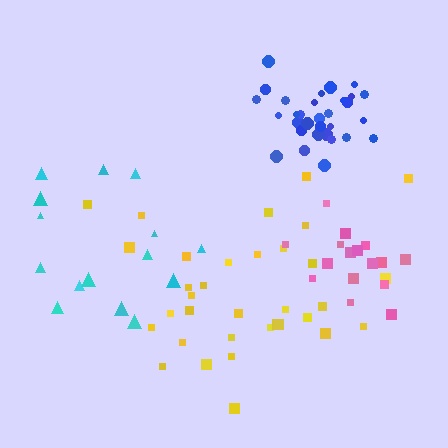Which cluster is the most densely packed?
Blue.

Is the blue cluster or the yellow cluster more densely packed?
Blue.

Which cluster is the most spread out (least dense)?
Cyan.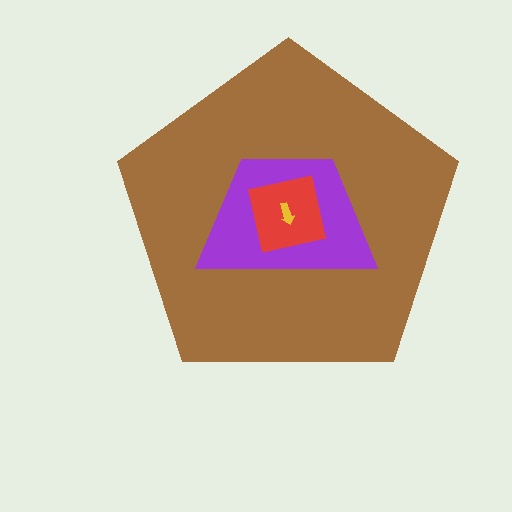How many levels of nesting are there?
4.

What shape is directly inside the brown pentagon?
The purple trapezoid.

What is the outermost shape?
The brown pentagon.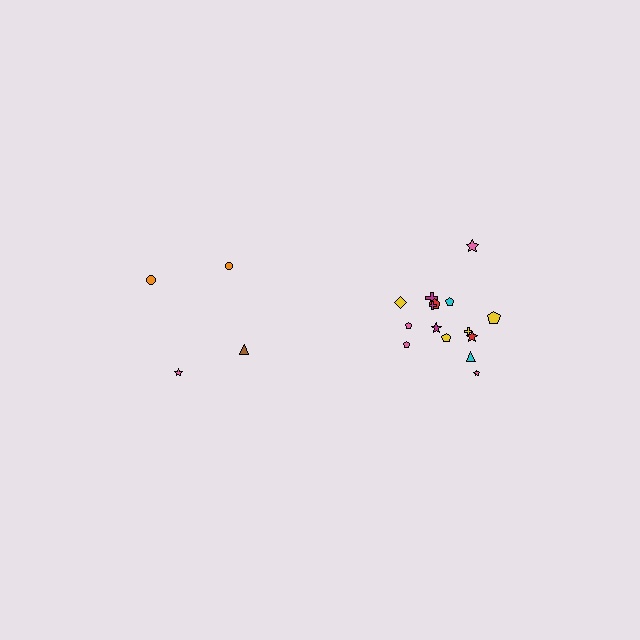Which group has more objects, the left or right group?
The right group.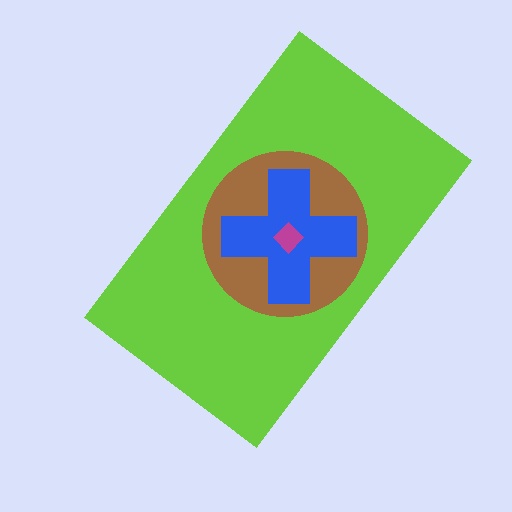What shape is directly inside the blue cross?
The magenta diamond.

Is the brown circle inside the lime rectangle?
Yes.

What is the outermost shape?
The lime rectangle.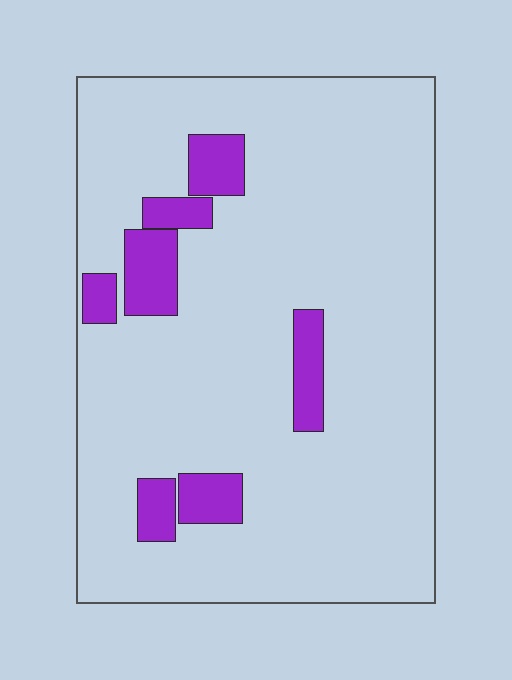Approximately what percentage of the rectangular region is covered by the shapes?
Approximately 10%.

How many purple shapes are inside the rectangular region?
7.